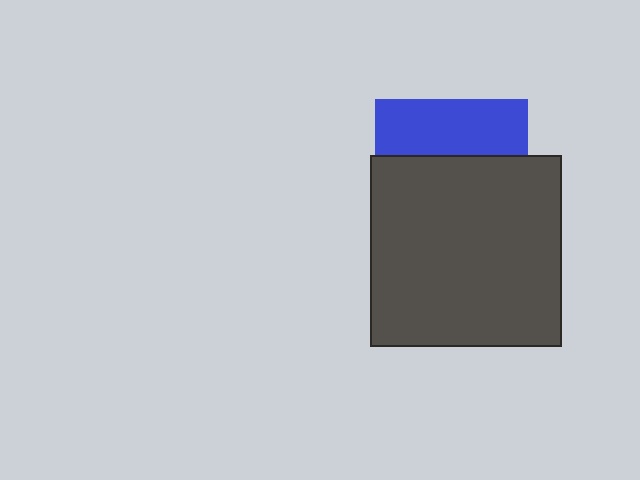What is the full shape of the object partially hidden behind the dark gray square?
The partially hidden object is a blue square.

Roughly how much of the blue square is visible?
A small part of it is visible (roughly 37%).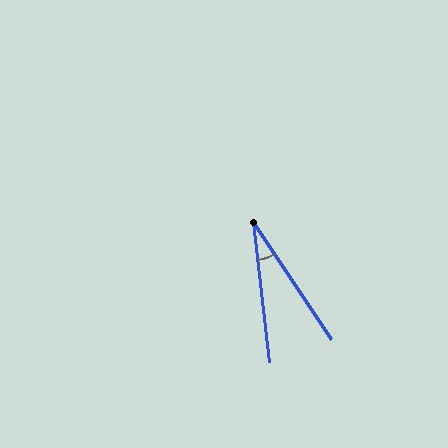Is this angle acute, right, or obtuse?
It is acute.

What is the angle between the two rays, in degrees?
Approximately 27 degrees.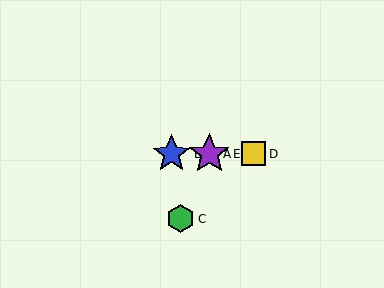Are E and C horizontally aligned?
No, E is at y≈154 and C is at y≈219.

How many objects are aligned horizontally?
4 objects (A, B, D, E) are aligned horizontally.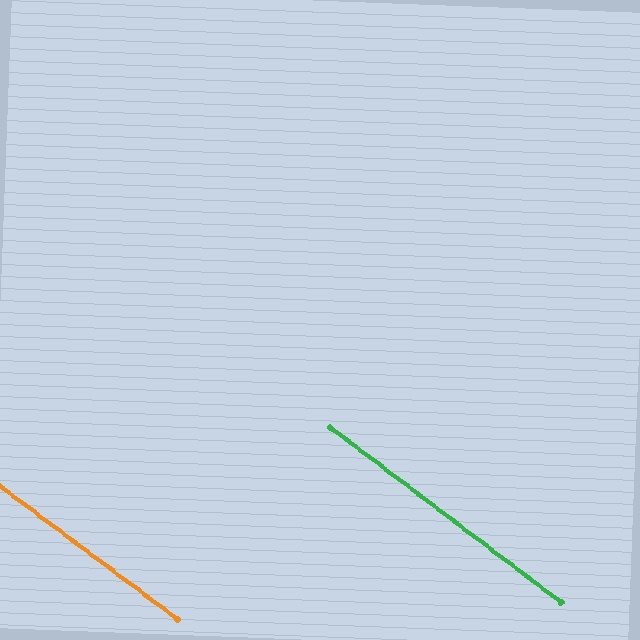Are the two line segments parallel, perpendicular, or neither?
Parallel — their directions differ by only 0.2°.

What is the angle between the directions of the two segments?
Approximately 0 degrees.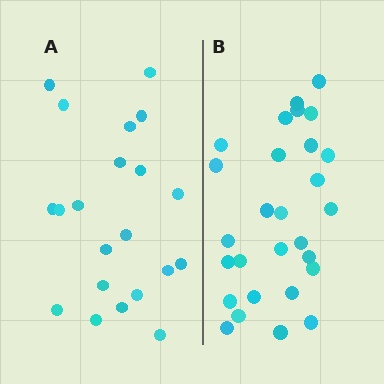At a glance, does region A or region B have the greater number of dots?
Region B (the right region) has more dots.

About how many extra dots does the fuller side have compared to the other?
Region B has roughly 8 or so more dots than region A.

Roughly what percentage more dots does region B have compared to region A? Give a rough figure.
About 35% more.